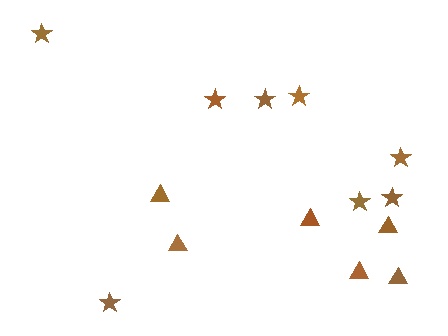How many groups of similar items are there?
There are 2 groups: one group of stars (8) and one group of triangles (6).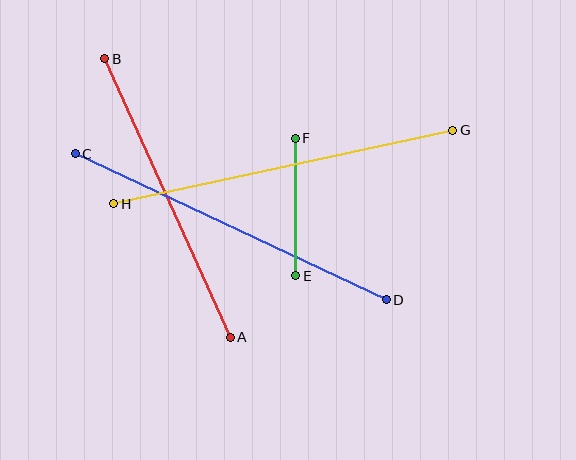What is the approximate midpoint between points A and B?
The midpoint is at approximately (167, 198) pixels.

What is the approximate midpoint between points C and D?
The midpoint is at approximately (231, 227) pixels.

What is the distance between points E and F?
The distance is approximately 137 pixels.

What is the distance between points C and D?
The distance is approximately 344 pixels.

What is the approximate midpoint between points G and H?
The midpoint is at approximately (283, 167) pixels.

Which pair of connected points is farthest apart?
Points G and H are farthest apart.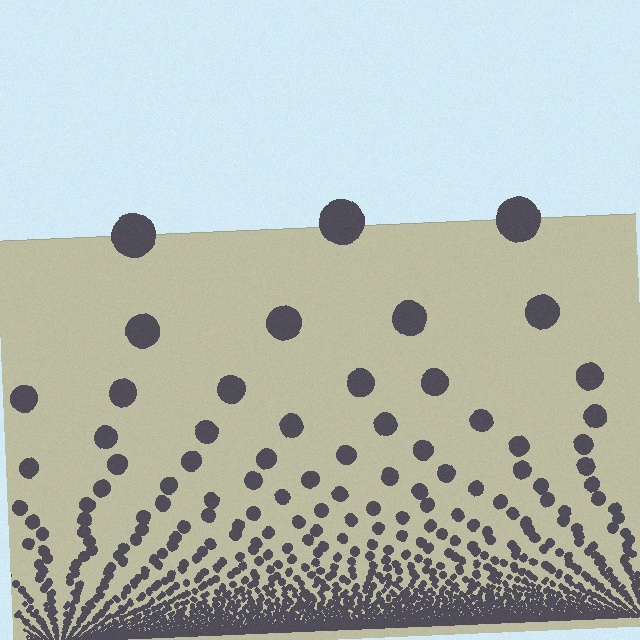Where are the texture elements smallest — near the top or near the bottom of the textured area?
Near the bottom.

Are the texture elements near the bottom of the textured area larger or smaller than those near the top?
Smaller. The gradient is inverted — elements near the bottom are smaller and denser.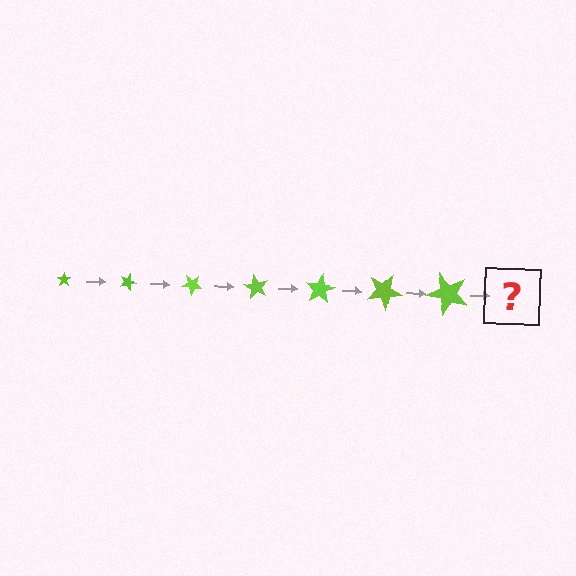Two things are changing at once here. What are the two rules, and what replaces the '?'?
The two rules are that the star grows larger each step and it rotates 20 degrees each step. The '?' should be a star, larger than the previous one and rotated 140 degrees from the start.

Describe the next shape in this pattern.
It should be a star, larger than the previous one and rotated 140 degrees from the start.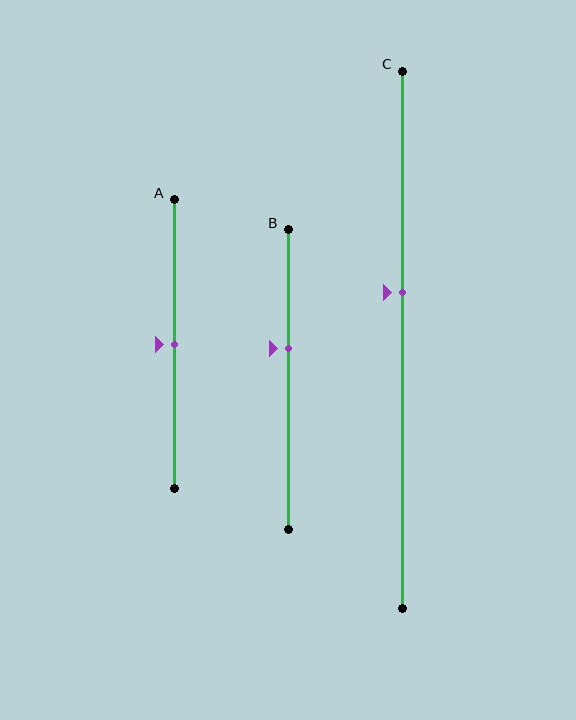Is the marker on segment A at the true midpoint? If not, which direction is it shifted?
Yes, the marker on segment A is at the true midpoint.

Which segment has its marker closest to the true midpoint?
Segment A has its marker closest to the true midpoint.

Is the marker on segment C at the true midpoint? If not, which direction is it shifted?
No, the marker on segment C is shifted upward by about 9% of the segment length.